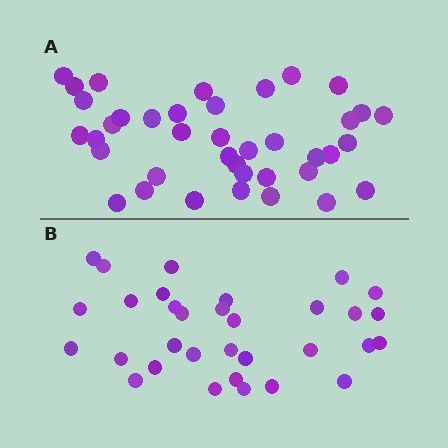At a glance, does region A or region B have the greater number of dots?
Region A (the top region) has more dots.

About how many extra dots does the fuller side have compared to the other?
Region A has roughly 8 or so more dots than region B.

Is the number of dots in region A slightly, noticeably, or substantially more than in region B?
Region A has only slightly more — the two regions are fairly close. The ratio is roughly 1.2 to 1.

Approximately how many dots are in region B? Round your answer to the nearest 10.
About 30 dots. (The exact count is 32, which rounds to 30.)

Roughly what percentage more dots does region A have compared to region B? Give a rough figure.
About 20% more.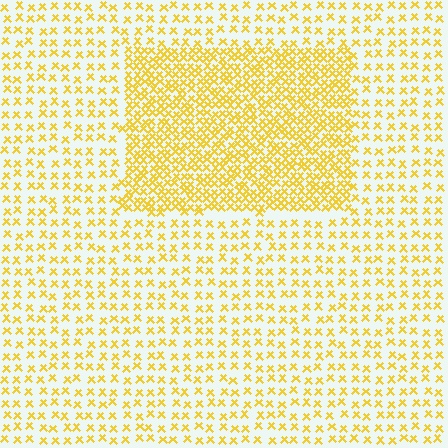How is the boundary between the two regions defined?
The boundary is defined by a change in element density (approximately 2.4x ratio). All elements are the same color, size, and shape.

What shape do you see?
I see a rectangle.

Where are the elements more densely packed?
The elements are more densely packed inside the rectangle boundary.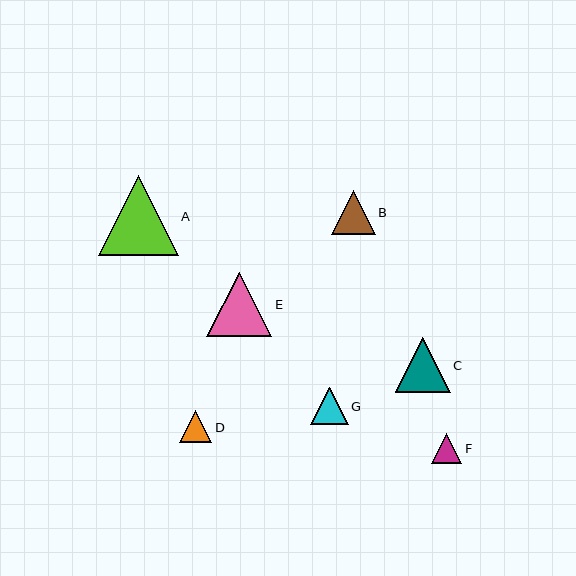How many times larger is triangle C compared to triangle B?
Triangle C is approximately 1.3 times the size of triangle B.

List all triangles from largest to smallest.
From largest to smallest: A, E, C, B, G, D, F.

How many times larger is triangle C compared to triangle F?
Triangle C is approximately 1.8 times the size of triangle F.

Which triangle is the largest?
Triangle A is the largest with a size of approximately 79 pixels.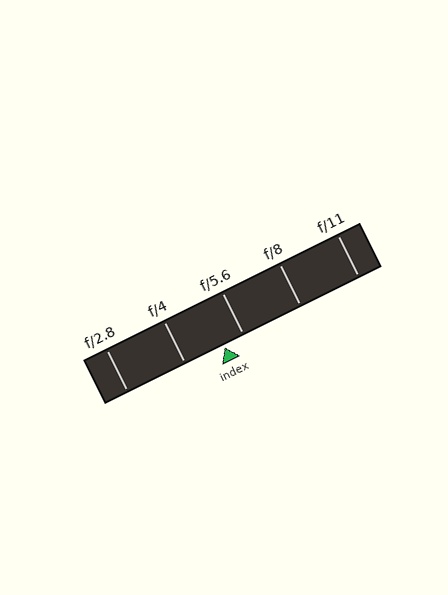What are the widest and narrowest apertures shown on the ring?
The widest aperture shown is f/2.8 and the narrowest is f/11.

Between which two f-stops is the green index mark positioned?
The index mark is between f/4 and f/5.6.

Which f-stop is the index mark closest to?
The index mark is closest to f/5.6.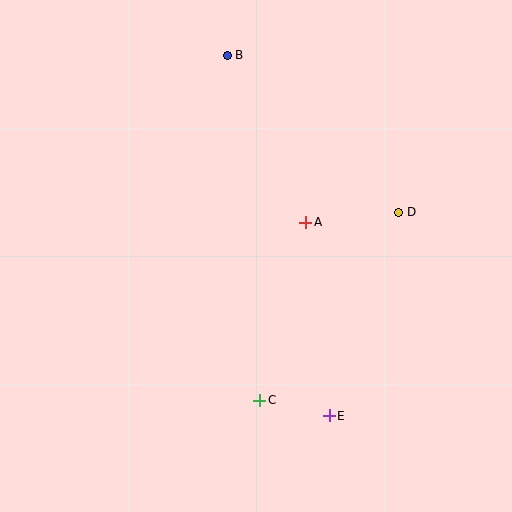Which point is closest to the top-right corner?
Point D is closest to the top-right corner.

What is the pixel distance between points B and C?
The distance between B and C is 347 pixels.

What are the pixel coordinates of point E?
Point E is at (329, 416).